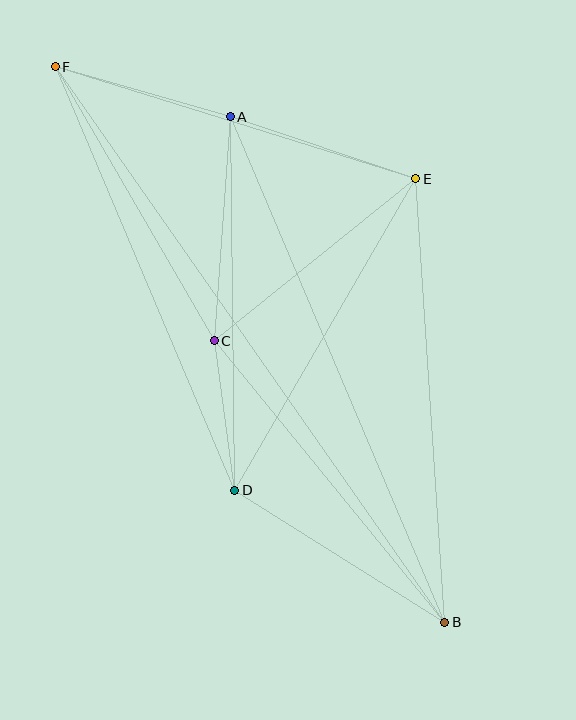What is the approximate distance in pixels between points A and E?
The distance between A and E is approximately 195 pixels.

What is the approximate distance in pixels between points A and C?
The distance between A and C is approximately 225 pixels.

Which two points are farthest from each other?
Points B and F are farthest from each other.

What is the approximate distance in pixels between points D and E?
The distance between D and E is approximately 360 pixels.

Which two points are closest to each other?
Points C and D are closest to each other.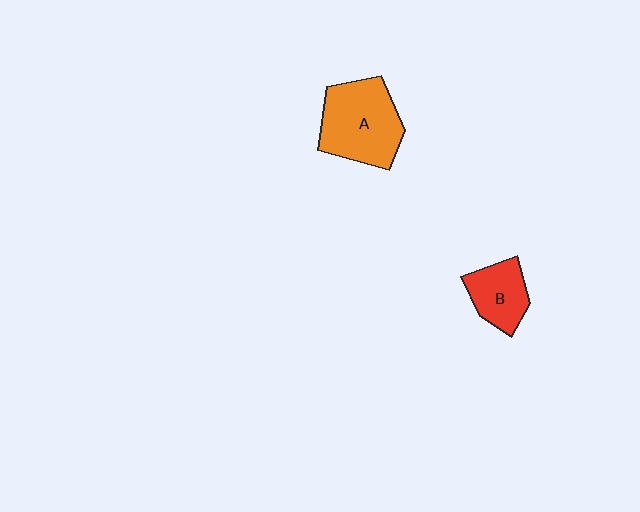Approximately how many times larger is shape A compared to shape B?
Approximately 1.7 times.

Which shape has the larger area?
Shape A (orange).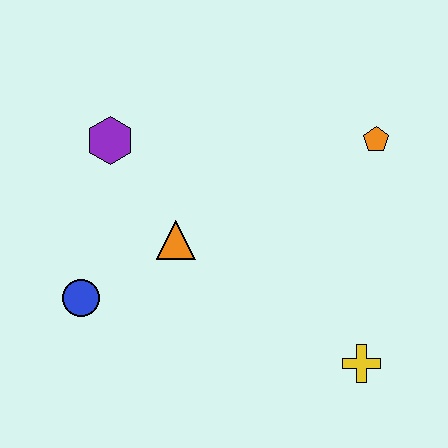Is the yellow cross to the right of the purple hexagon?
Yes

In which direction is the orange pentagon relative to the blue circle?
The orange pentagon is to the right of the blue circle.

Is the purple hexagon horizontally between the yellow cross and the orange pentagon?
No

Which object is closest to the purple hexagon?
The orange triangle is closest to the purple hexagon.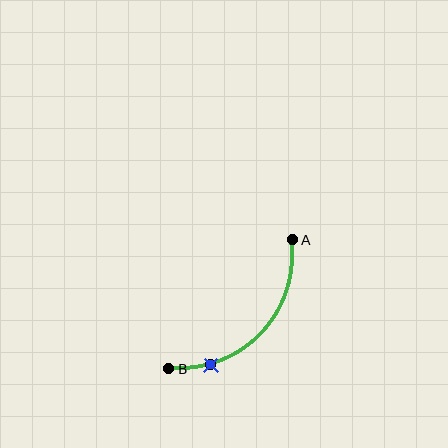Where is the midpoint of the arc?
The arc midpoint is the point on the curve farthest from the straight line joining A and B. It sits below and to the right of that line.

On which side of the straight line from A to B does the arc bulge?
The arc bulges below and to the right of the straight line connecting A and B.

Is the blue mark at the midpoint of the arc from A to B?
No. The blue mark lies on the arc but is closer to endpoint B. The arc midpoint would be at the point on the curve equidistant along the arc from both A and B.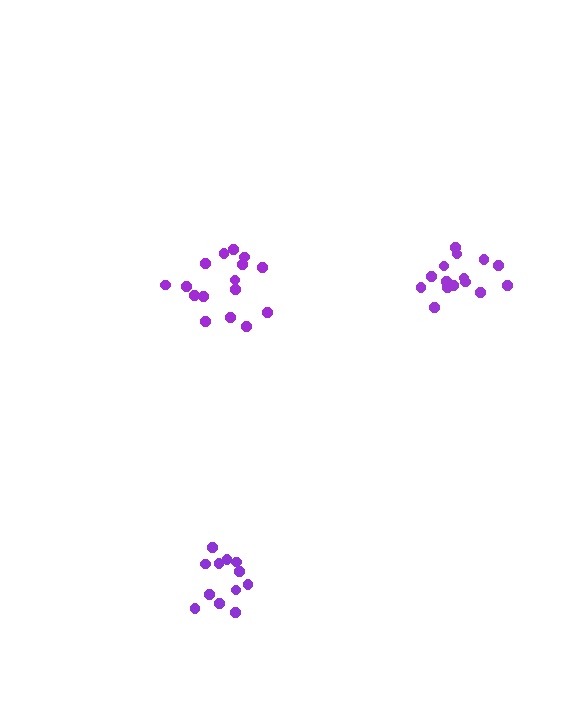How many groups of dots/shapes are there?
There are 3 groups.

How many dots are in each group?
Group 1: 15 dots, Group 2: 12 dots, Group 3: 16 dots (43 total).